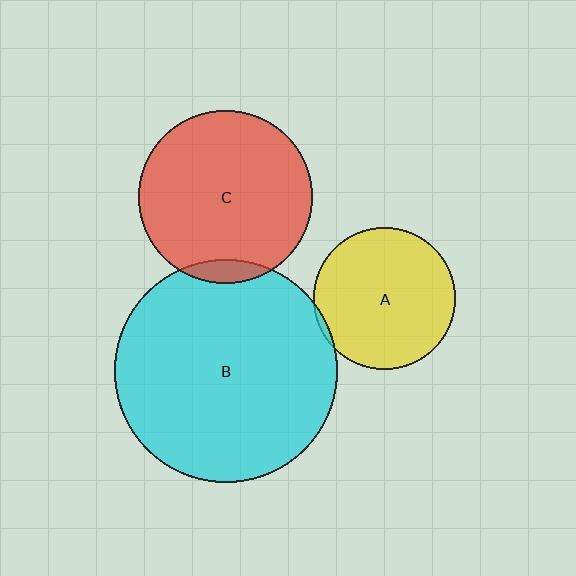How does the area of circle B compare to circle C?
Approximately 1.7 times.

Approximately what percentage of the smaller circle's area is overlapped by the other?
Approximately 5%.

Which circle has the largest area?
Circle B (cyan).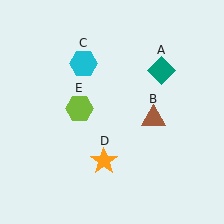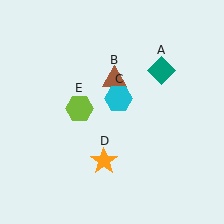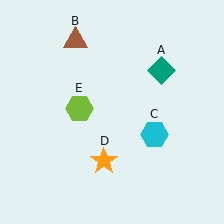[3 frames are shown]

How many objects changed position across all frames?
2 objects changed position: brown triangle (object B), cyan hexagon (object C).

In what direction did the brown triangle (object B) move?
The brown triangle (object B) moved up and to the left.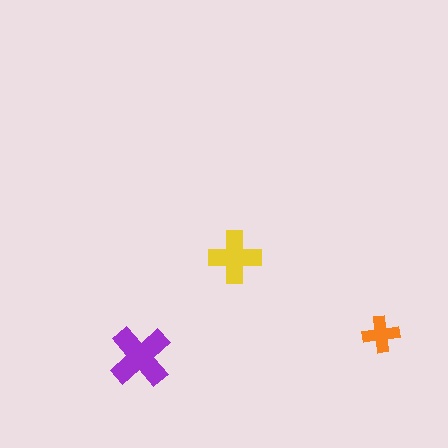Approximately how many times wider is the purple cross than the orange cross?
About 1.5 times wider.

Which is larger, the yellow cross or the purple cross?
The purple one.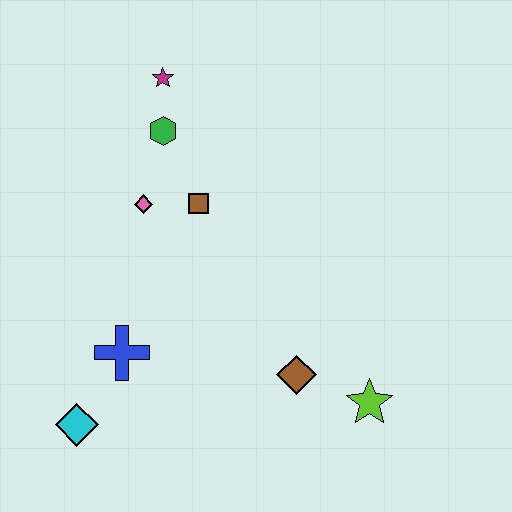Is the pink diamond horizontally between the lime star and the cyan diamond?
Yes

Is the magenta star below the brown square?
No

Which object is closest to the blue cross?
The cyan diamond is closest to the blue cross.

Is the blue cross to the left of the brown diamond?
Yes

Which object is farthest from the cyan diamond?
The magenta star is farthest from the cyan diamond.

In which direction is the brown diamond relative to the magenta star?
The brown diamond is below the magenta star.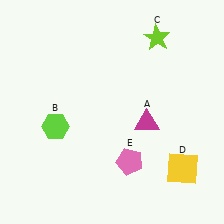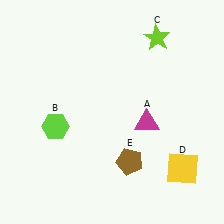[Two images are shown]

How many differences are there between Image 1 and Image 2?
There is 1 difference between the two images.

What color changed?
The pentagon (E) changed from pink in Image 1 to brown in Image 2.